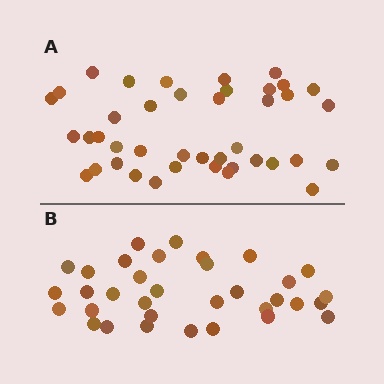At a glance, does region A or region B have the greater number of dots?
Region A (the top region) has more dots.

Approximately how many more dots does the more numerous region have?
Region A has roughly 8 or so more dots than region B.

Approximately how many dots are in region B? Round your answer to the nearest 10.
About 30 dots. (The exact count is 34, which rounds to 30.)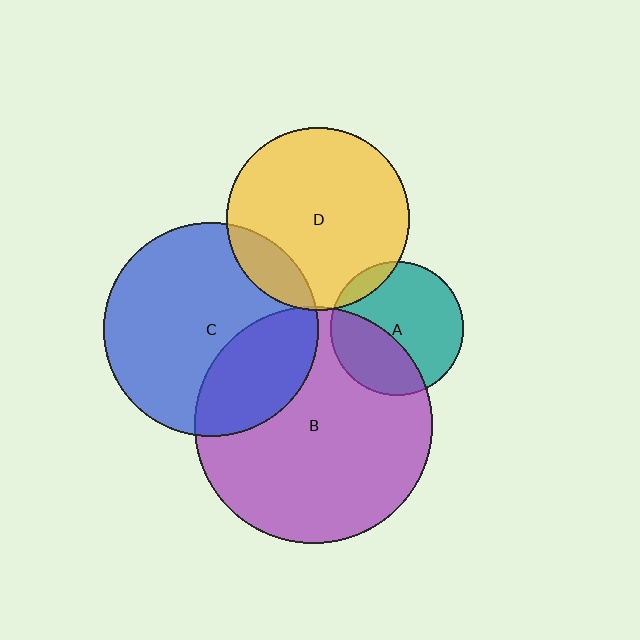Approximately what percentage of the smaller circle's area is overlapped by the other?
Approximately 15%.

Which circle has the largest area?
Circle B (purple).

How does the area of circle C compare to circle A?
Approximately 2.6 times.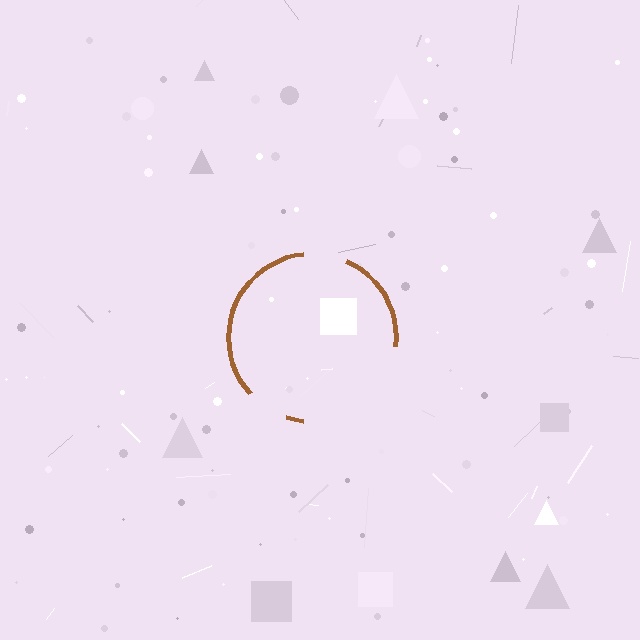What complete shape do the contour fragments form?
The contour fragments form a circle.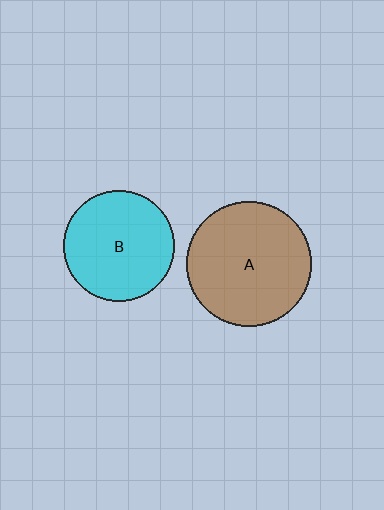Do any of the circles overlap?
No, none of the circles overlap.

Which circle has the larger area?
Circle A (brown).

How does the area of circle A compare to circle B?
Approximately 1.3 times.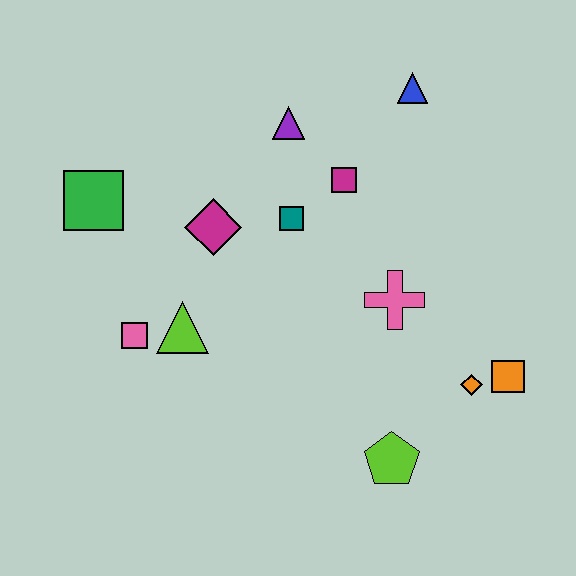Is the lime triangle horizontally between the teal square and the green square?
Yes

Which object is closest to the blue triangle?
The magenta square is closest to the blue triangle.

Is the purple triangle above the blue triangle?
No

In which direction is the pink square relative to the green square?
The pink square is below the green square.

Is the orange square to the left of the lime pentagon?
No